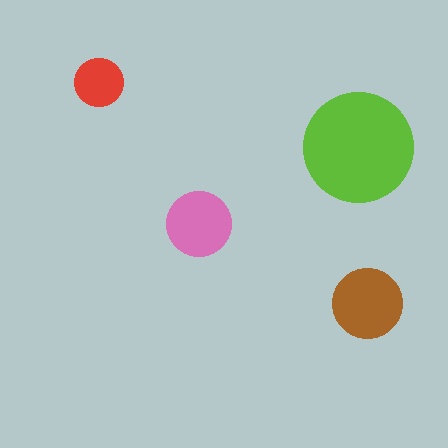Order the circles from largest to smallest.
the lime one, the brown one, the pink one, the red one.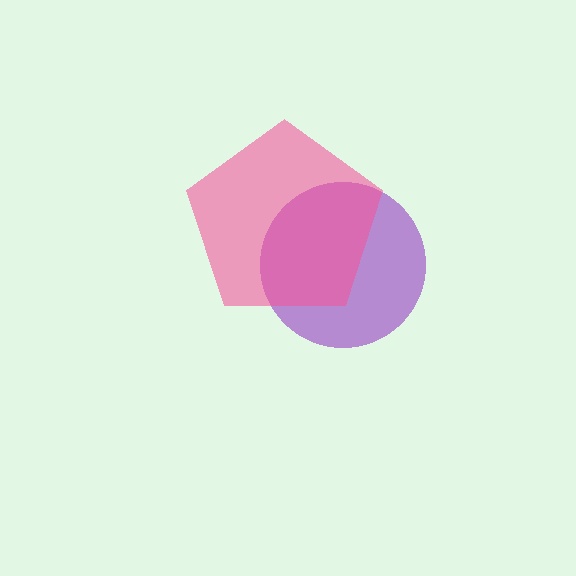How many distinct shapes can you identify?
There are 2 distinct shapes: a purple circle, a pink pentagon.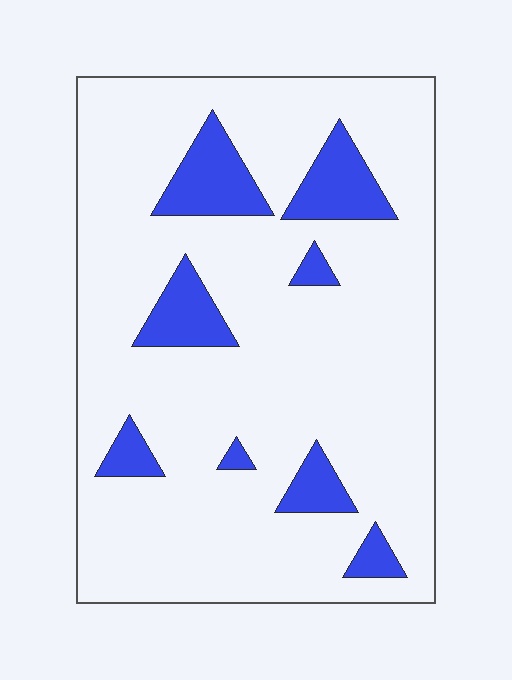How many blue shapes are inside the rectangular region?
8.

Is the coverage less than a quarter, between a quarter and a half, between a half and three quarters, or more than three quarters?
Less than a quarter.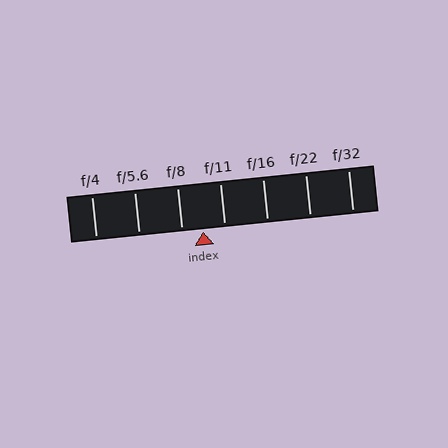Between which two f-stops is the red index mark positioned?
The index mark is between f/8 and f/11.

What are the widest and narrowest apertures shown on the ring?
The widest aperture shown is f/4 and the narrowest is f/32.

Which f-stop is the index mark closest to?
The index mark is closest to f/11.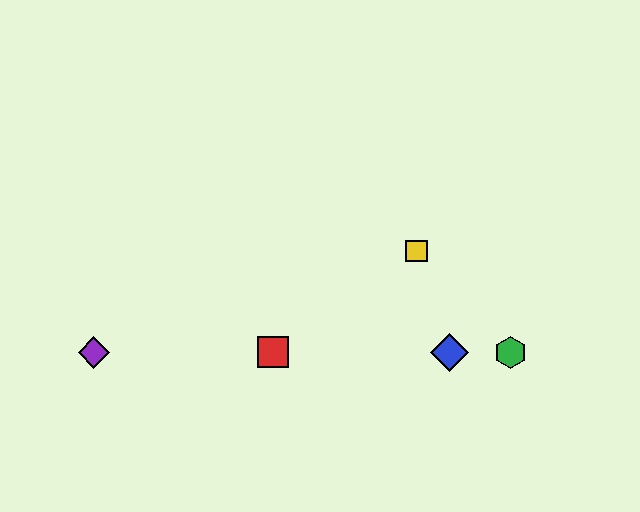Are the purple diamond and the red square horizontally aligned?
Yes, both are at y≈352.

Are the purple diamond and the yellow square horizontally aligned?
No, the purple diamond is at y≈352 and the yellow square is at y≈251.